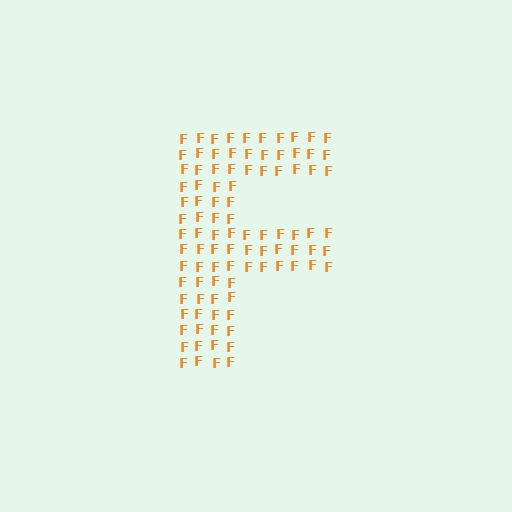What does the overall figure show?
The overall figure shows the letter F.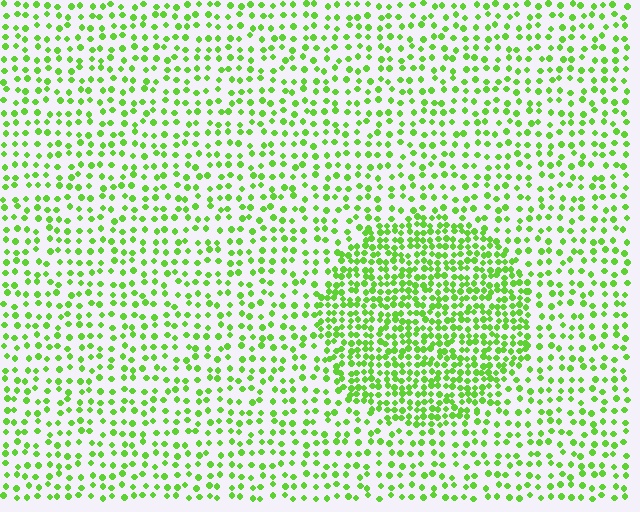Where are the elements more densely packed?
The elements are more densely packed inside the circle boundary.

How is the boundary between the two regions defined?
The boundary is defined by a change in element density (approximately 2.1x ratio). All elements are the same color, size, and shape.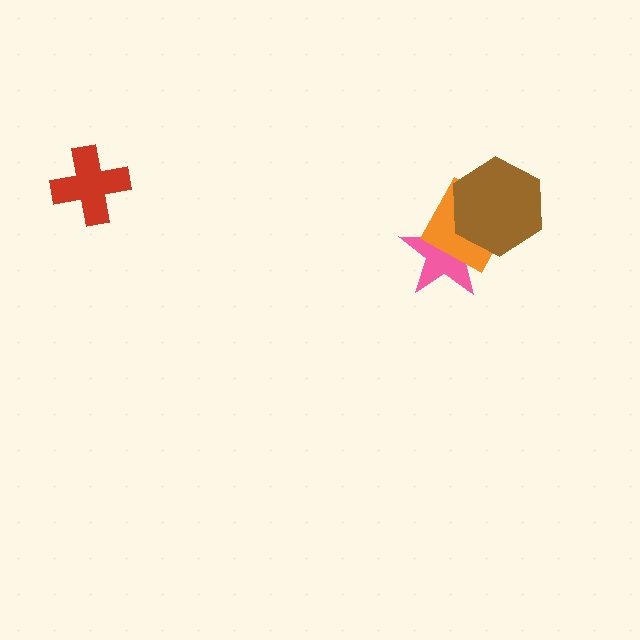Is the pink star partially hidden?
Yes, it is partially covered by another shape.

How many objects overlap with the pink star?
2 objects overlap with the pink star.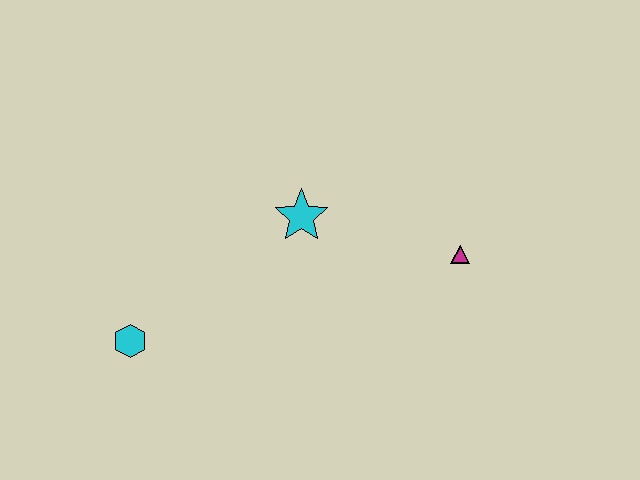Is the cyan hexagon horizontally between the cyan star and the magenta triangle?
No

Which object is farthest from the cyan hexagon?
The magenta triangle is farthest from the cyan hexagon.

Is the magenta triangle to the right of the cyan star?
Yes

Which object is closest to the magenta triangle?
The cyan star is closest to the magenta triangle.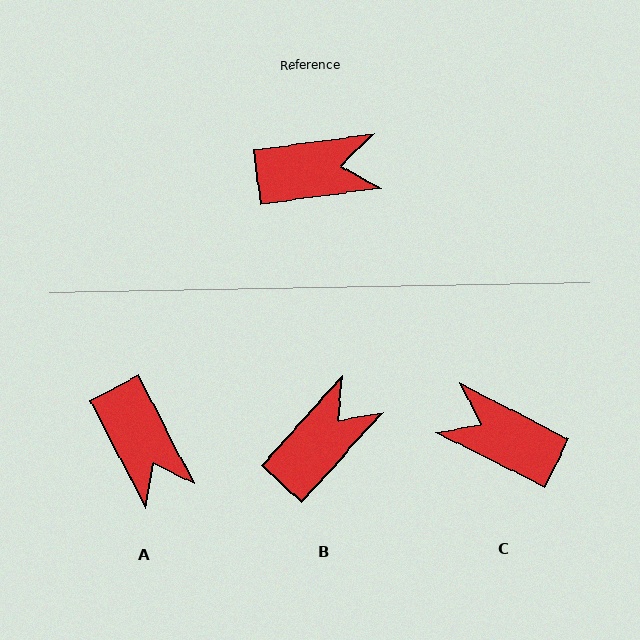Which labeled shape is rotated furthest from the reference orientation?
C, about 146 degrees away.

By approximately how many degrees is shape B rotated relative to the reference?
Approximately 40 degrees counter-clockwise.